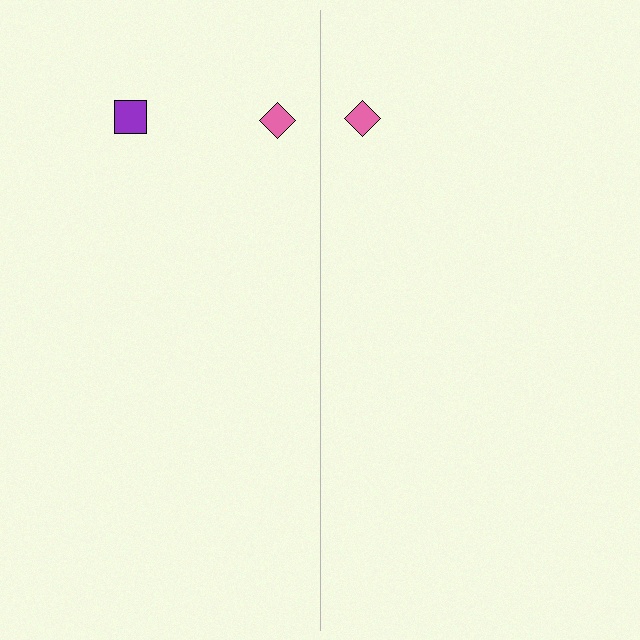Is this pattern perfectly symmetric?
No, the pattern is not perfectly symmetric. A purple square is missing from the right side.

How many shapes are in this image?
There are 3 shapes in this image.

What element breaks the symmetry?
A purple square is missing from the right side.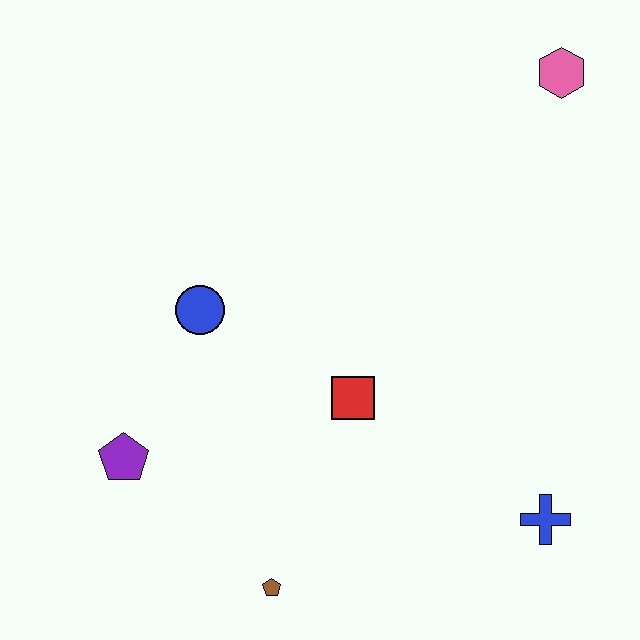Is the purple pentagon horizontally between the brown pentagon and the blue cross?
No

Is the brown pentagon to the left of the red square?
Yes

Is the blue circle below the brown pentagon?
No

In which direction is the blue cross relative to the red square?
The blue cross is to the right of the red square.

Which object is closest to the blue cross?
The red square is closest to the blue cross.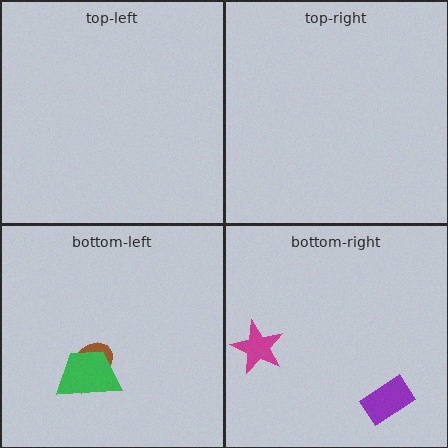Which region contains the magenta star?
The bottom-right region.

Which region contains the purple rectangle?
The bottom-right region.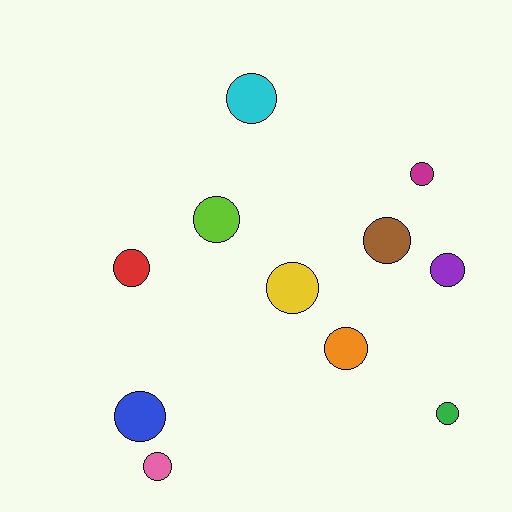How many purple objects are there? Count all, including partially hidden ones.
There is 1 purple object.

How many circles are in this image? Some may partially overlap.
There are 11 circles.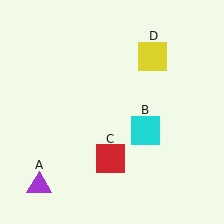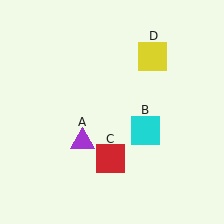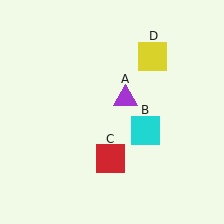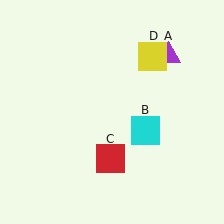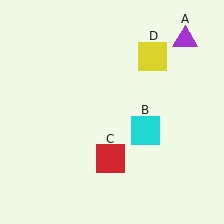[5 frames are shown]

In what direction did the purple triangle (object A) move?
The purple triangle (object A) moved up and to the right.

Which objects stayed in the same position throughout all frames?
Cyan square (object B) and red square (object C) and yellow square (object D) remained stationary.